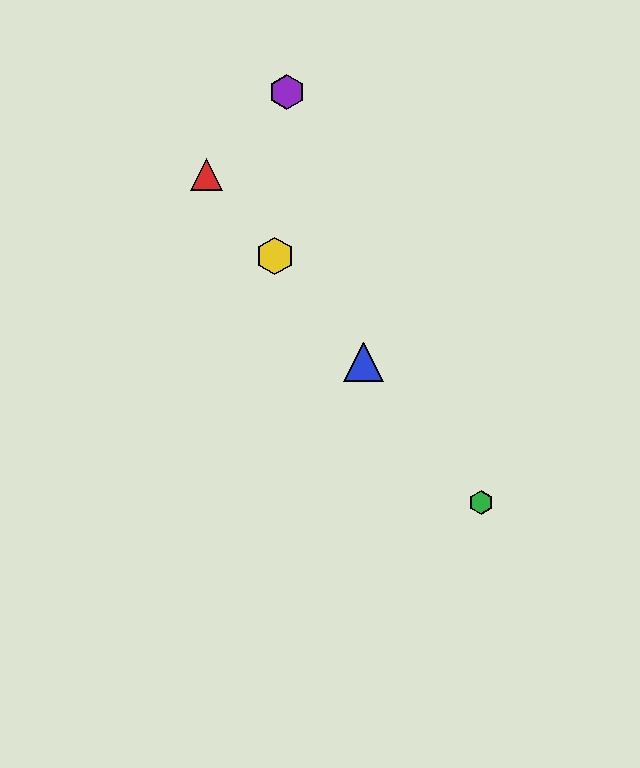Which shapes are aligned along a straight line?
The red triangle, the blue triangle, the green hexagon, the yellow hexagon are aligned along a straight line.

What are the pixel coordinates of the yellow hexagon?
The yellow hexagon is at (275, 256).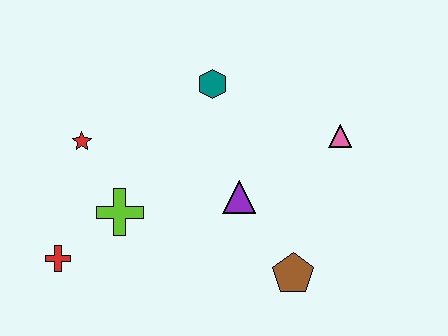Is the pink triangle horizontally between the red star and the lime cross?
No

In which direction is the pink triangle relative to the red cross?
The pink triangle is to the right of the red cross.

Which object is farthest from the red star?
The pink triangle is farthest from the red star.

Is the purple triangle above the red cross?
Yes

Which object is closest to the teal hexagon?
The purple triangle is closest to the teal hexagon.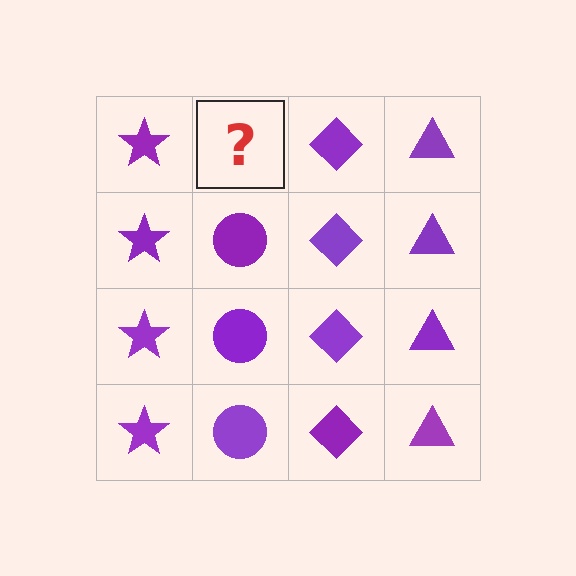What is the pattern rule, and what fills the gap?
The rule is that each column has a consistent shape. The gap should be filled with a purple circle.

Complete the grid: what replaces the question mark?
The question mark should be replaced with a purple circle.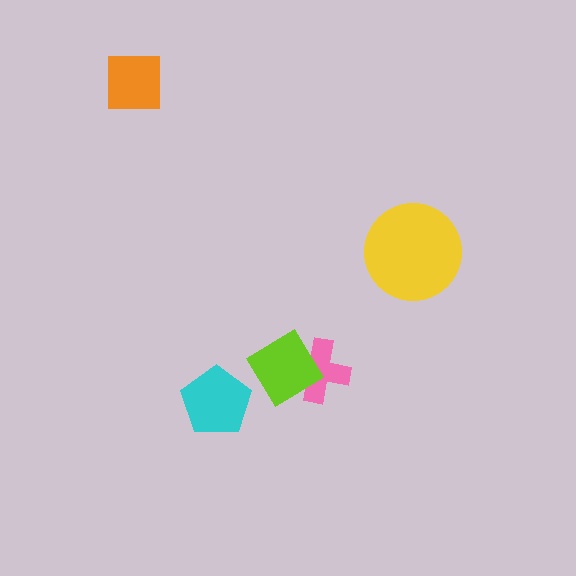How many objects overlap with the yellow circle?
0 objects overlap with the yellow circle.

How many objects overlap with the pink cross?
1 object overlaps with the pink cross.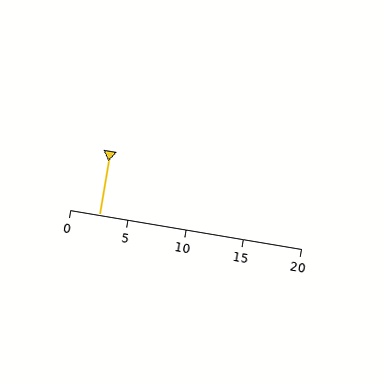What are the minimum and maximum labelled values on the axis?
The axis runs from 0 to 20.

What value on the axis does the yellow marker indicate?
The marker indicates approximately 2.5.